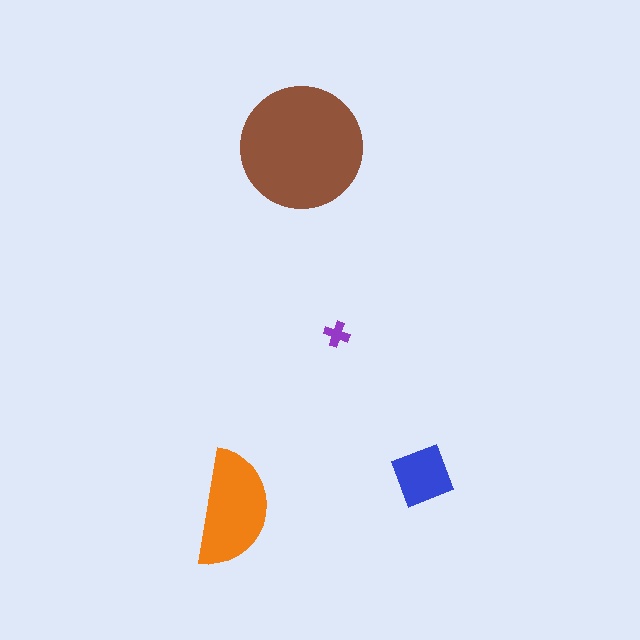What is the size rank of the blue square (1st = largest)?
3rd.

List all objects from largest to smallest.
The brown circle, the orange semicircle, the blue square, the purple cross.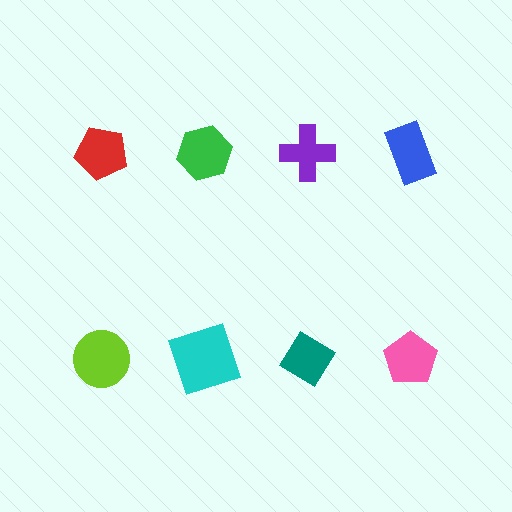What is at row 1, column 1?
A red pentagon.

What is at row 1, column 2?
A green hexagon.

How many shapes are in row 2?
4 shapes.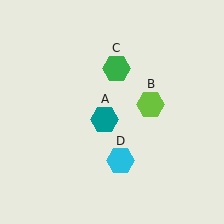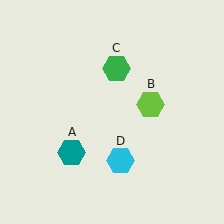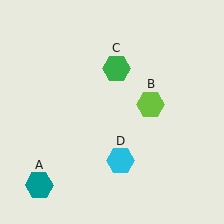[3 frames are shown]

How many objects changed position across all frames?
1 object changed position: teal hexagon (object A).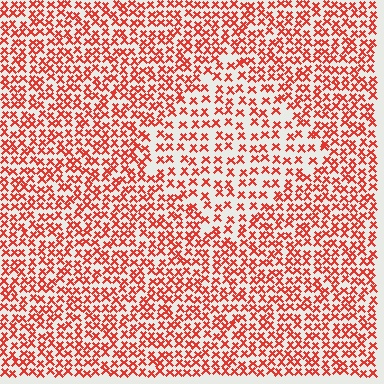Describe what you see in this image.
The image contains small red elements arranged at two different densities. A diamond-shaped region is visible where the elements are less densely packed than the surrounding area.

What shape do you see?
I see a diamond.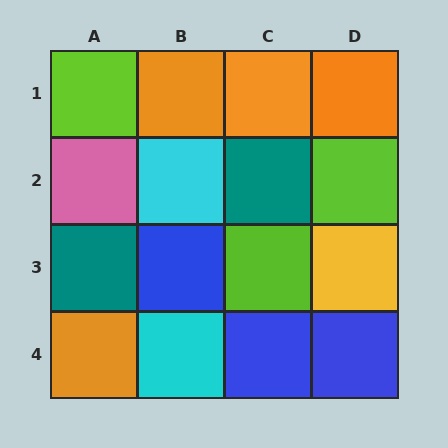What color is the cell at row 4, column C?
Blue.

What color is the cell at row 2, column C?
Teal.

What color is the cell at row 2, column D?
Lime.